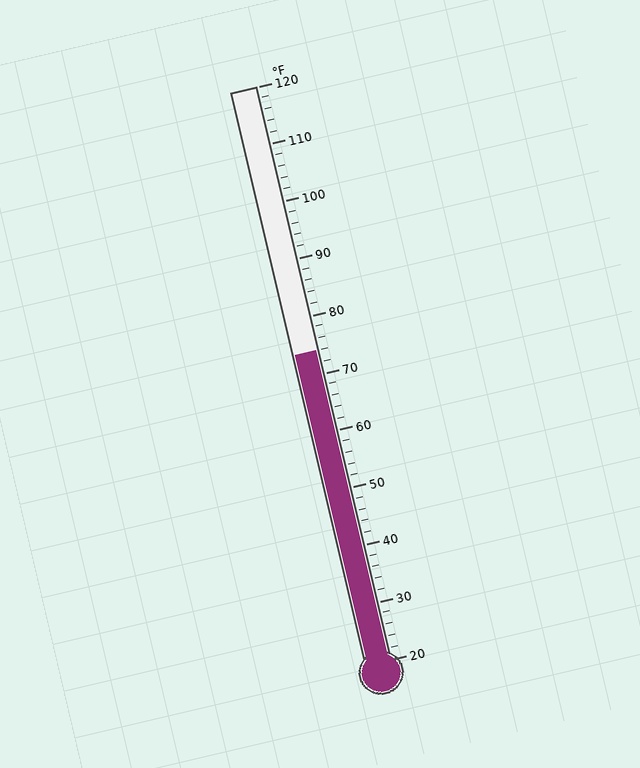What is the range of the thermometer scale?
The thermometer scale ranges from 20°F to 120°F.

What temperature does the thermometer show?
The thermometer shows approximately 74°F.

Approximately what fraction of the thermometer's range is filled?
The thermometer is filled to approximately 55% of its range.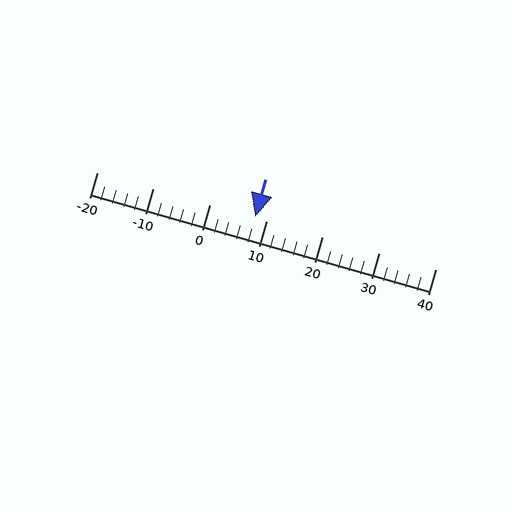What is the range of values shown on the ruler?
The ruler shows values from -20 to 40.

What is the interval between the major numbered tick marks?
The major tick marks are spaced 10 units apart.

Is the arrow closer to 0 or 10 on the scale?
The arrow is closer to 10.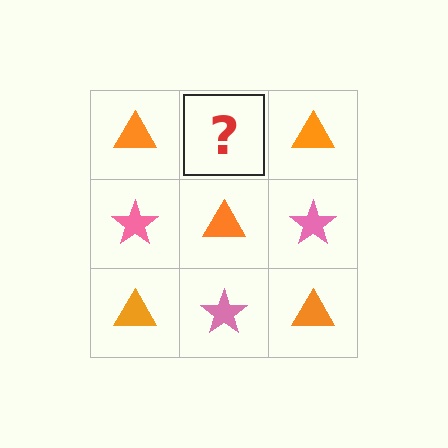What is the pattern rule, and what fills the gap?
The rule is that it alternates orange triangle and pink star in a checkerboard pattern. The gap should be filled with a pink star.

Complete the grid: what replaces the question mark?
The question mark should be replaced with a pink star.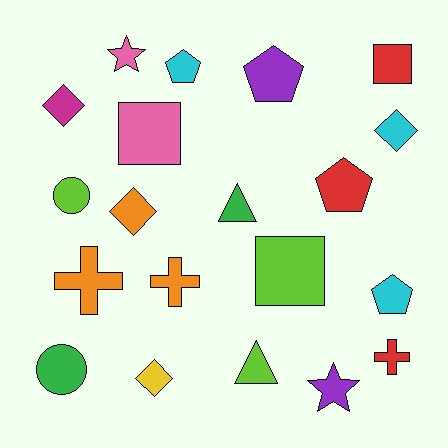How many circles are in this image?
There are 2 circles.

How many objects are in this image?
There are 20 objects.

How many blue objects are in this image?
There are no blue objects.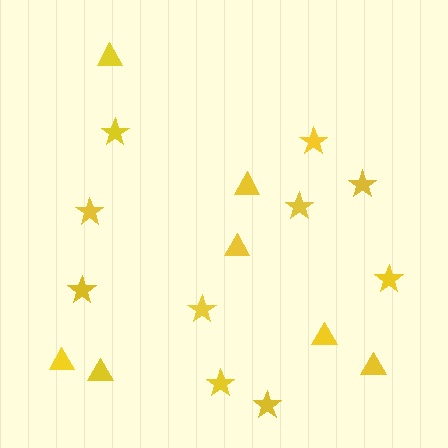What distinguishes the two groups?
There are 2 groups: one group of stars (10) and one group of triangles (7).